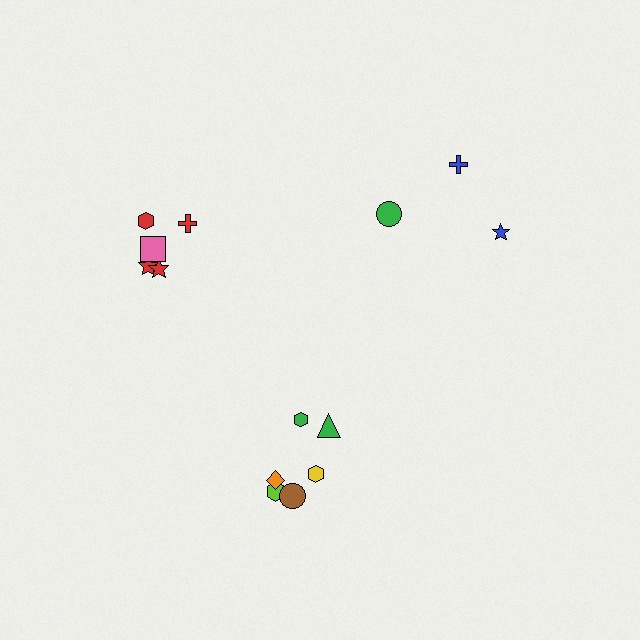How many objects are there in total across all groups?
There are 14 objects.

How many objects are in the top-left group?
There are 5 objects.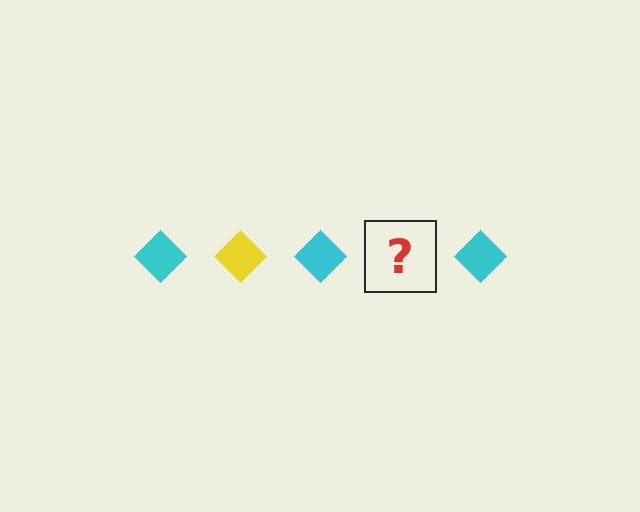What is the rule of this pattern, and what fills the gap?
The rule is that the pattern cycles through cyan, yellow diamonds. The gap should be filled with a yellow diamond.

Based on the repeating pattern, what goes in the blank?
The blank should be a yellow diamond.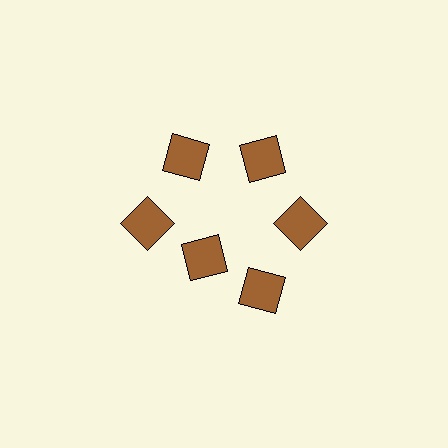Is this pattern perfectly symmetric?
No. The 6 brown squares are arranged in a ring, but one element near the 7 o'clock position is pulled inward toward the center, breaking the 6-fold rotational symmetry.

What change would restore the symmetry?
The symmetry would be restored by moving it outward, back onto the ring so that all 6 squares sit at equal angles and equal distance from the center.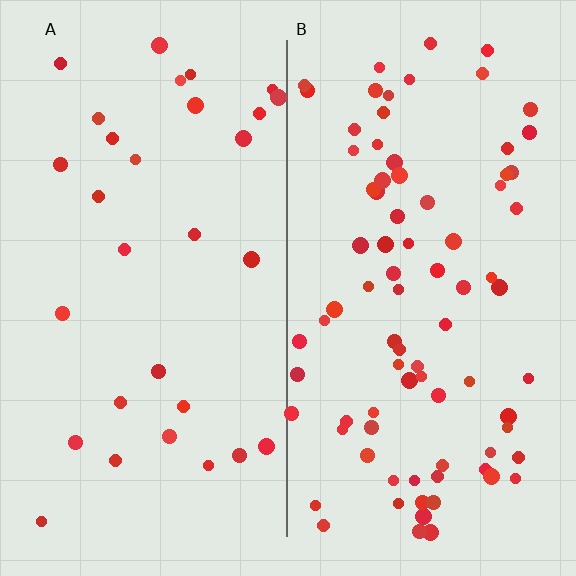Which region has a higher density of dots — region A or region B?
B (the right).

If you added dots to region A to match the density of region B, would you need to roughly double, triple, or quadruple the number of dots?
Approximately triple.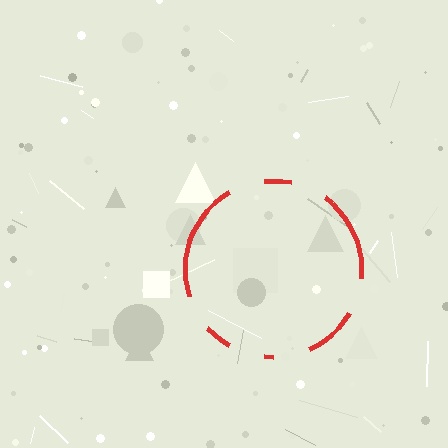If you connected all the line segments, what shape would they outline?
They would outline a circle.